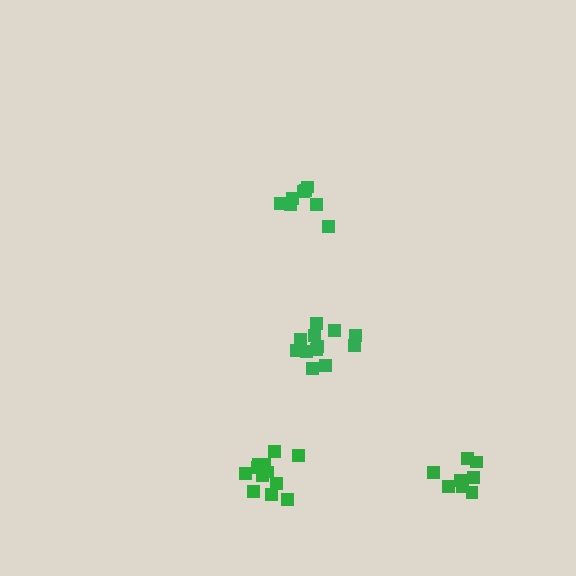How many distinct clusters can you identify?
There are 4 distinct clusters.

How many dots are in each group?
Group 1: 8 dots, Group 2: 8 dots, Group 3: 12 dots, Group 4: 12 dots (40 total).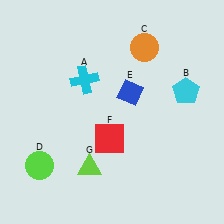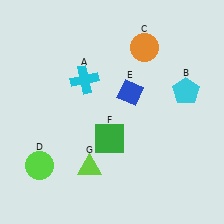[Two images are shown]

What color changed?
The square (F) changed from red in Image 1 to green in Image 2.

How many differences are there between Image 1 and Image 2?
There is 1 difference between the two images.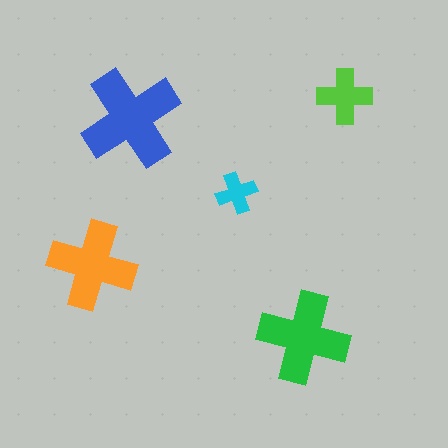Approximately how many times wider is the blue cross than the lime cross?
About 2 times wider.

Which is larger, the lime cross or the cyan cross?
The lime one.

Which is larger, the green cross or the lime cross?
The green one.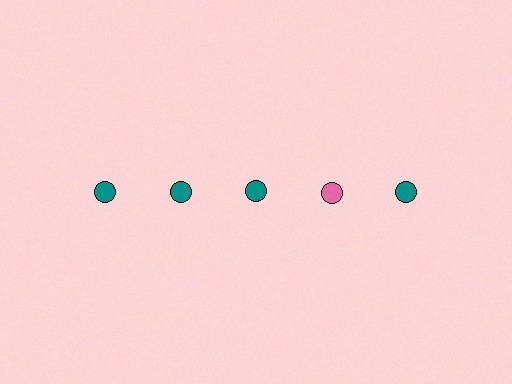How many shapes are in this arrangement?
There are 5 shapes arranged in a grid pattern.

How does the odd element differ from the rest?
It has a different color: pink instead of teal.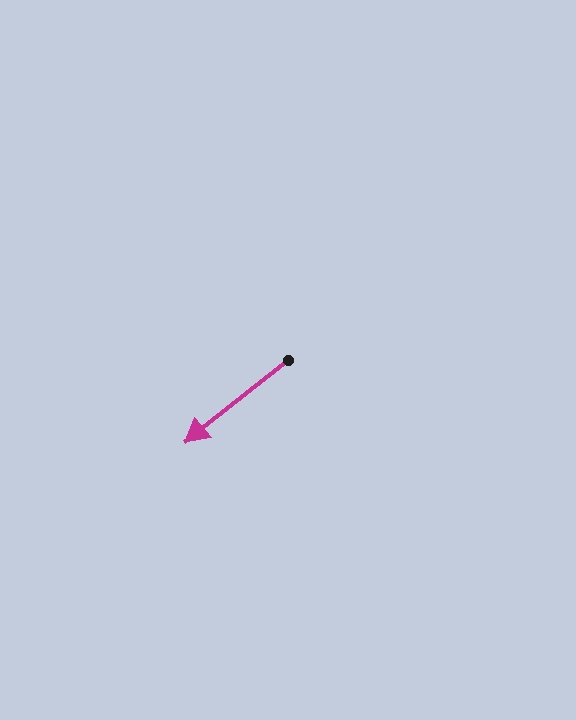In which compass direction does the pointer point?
Southwest.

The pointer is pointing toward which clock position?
Roughly 8 o'clock.